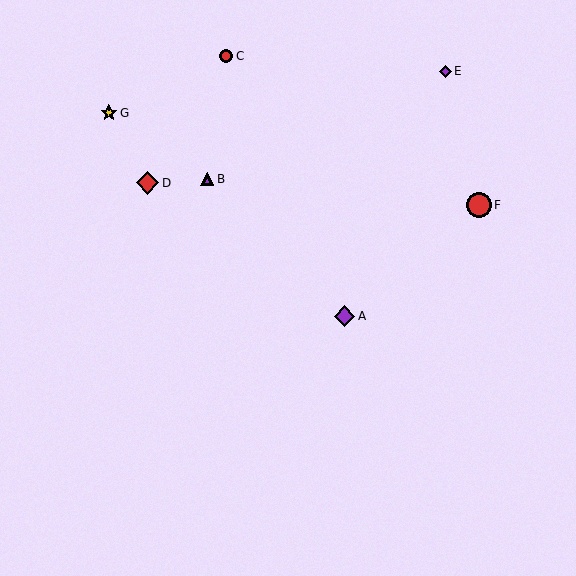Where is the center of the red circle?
The center of the red circle is at (479, 205).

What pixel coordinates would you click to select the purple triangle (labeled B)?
Click at (207, 179) to select the purple triangle B.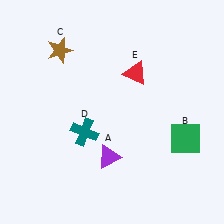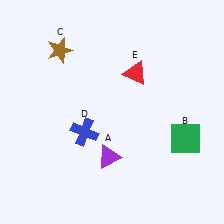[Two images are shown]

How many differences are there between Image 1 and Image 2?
There is 1 difference between the two images.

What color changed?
The cross (D) changed from teal in Image 1 to blue in Image 2.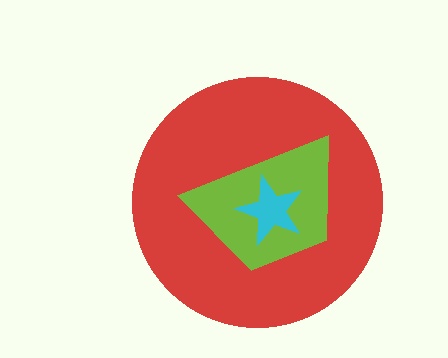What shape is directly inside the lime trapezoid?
The cyan star.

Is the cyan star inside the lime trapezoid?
Yes.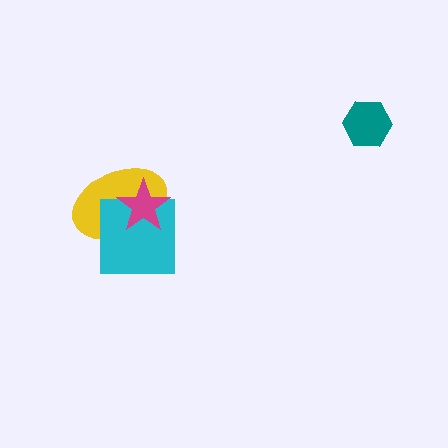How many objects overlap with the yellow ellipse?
2 objects overlap with the yellow ellipse.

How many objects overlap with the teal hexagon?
0 objects overlap with the teal hexagon.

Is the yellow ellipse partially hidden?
Yes, it is partially covered by another shape.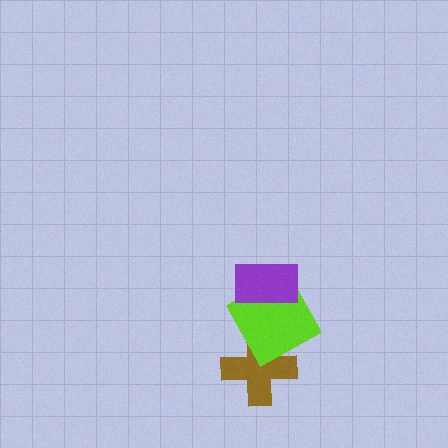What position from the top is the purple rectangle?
The purple rectangle is 1st from the top.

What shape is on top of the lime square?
The purple rectangle is on top of the lime square.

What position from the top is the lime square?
The lime square is 2nd from the top.